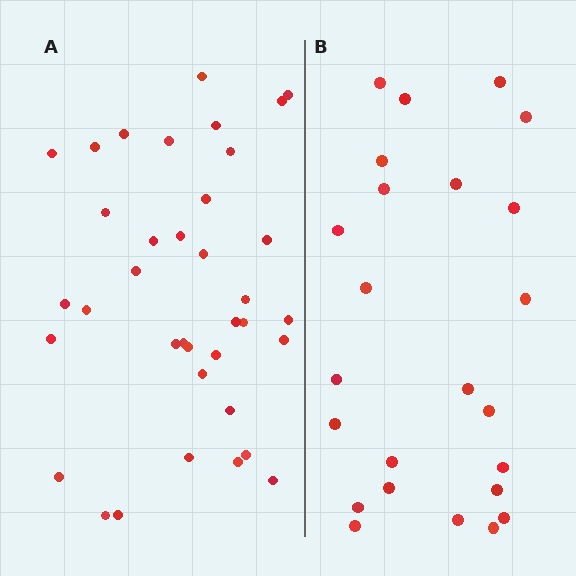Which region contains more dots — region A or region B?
Region A (the left region) has more dots.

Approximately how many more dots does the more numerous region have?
Region A has approximately 15 more dots than region B.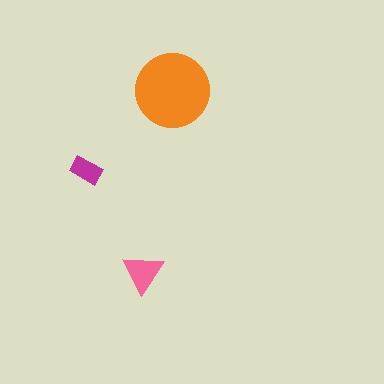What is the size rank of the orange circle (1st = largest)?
1st.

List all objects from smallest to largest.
The magenta rectangle, the pink triangle, the orange circle.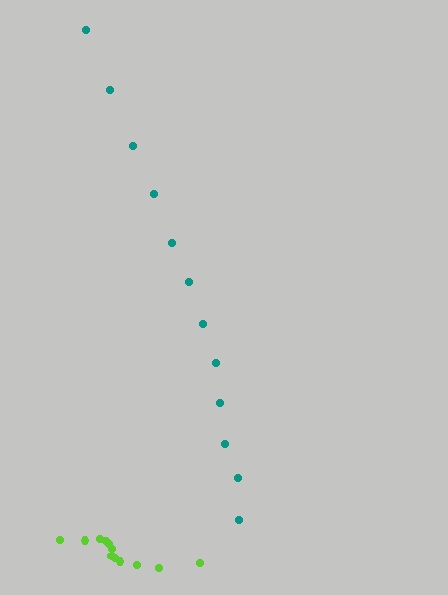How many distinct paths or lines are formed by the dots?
There are 2 distinct paths.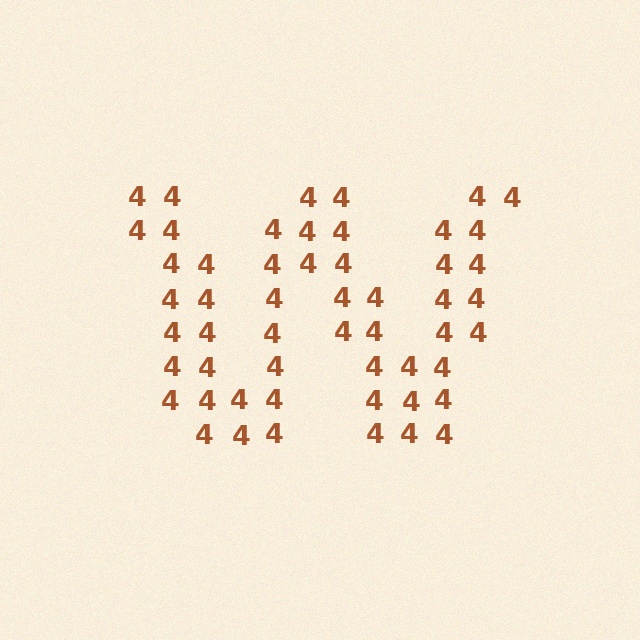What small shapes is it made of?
It is made of small digit 4's.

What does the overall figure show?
The overall figure shows the letter W.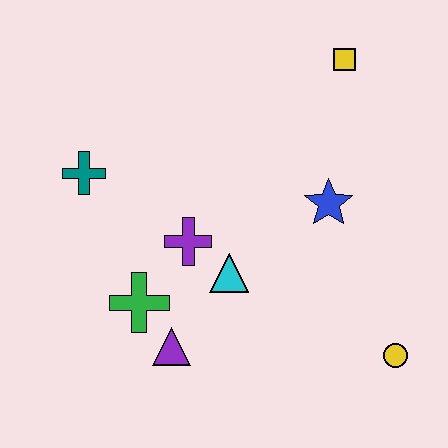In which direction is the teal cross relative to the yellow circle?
The teal cross is to the left of the yellow circle.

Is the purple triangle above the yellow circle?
Yes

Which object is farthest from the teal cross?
The yellow circle is farthest from the teal cross.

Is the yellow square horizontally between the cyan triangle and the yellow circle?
Yes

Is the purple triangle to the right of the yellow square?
No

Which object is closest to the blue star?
The cyan triangle is closest to the blue star.